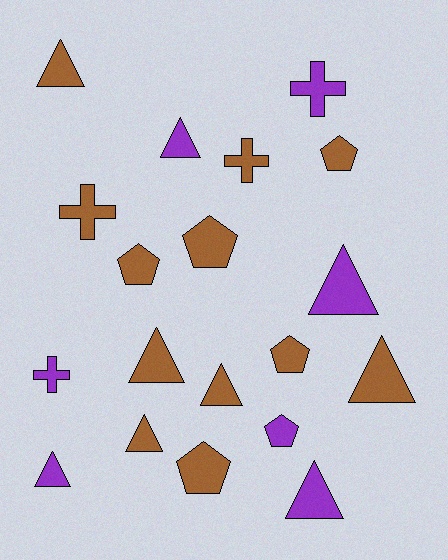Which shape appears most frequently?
Triangle, with 9 objects.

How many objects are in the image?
There are 19 objects.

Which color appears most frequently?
Brown, with 12 objects.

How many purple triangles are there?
There are 4 purple triangles.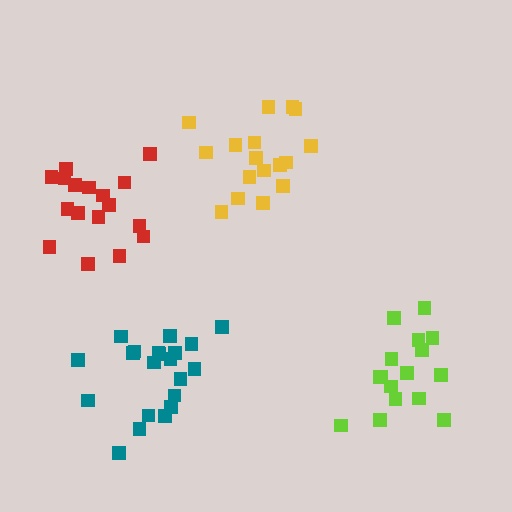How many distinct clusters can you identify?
There are 4 distinct clusters.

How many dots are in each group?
Group 1: 17 dots, Group 2: 16 dots, Group 3: 17 dots, Group 4: 21 dots (71 total).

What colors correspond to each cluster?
The clusters are colored: red, lime, yellow, teal.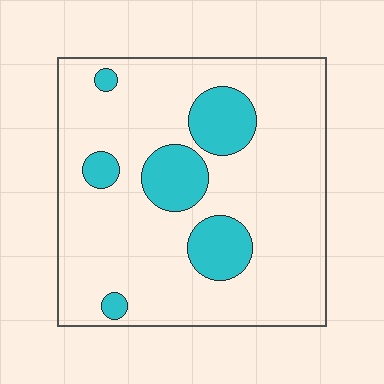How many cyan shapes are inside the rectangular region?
6.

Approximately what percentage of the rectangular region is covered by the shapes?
Approximately 20%.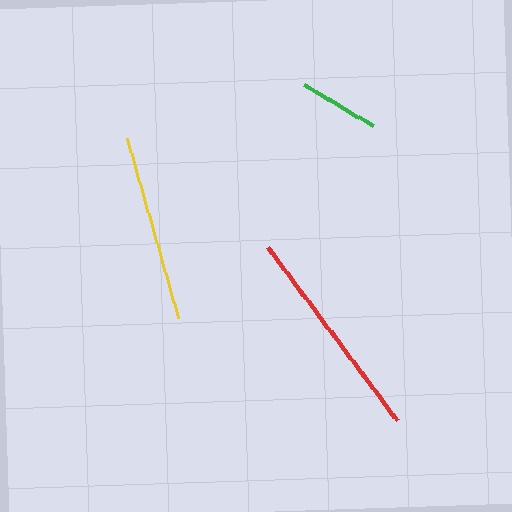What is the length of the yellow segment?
The yellow segment is approximately 187 pixels long.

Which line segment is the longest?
The red line is the longest at approximately 217 pixels.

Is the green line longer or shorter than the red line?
The red line is longer than the green line.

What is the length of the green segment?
The green segment is approximately 79 pixels long.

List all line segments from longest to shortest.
From longest to shortest: red, yellow, green.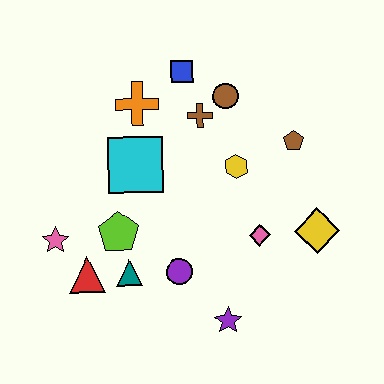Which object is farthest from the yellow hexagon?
The pink star is farthest from the yellow hexagon.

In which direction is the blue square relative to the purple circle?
The blue square is above the purple circle.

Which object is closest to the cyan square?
The orange cross is closest to the cyan square.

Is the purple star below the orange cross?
Yes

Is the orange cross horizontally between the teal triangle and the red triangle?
No